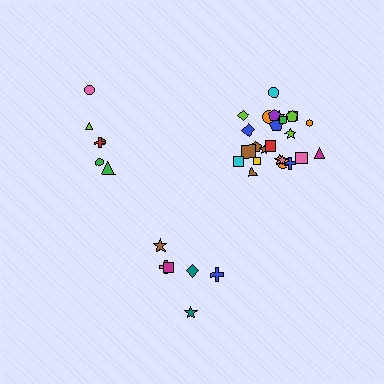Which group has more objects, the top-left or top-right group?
The top-right group.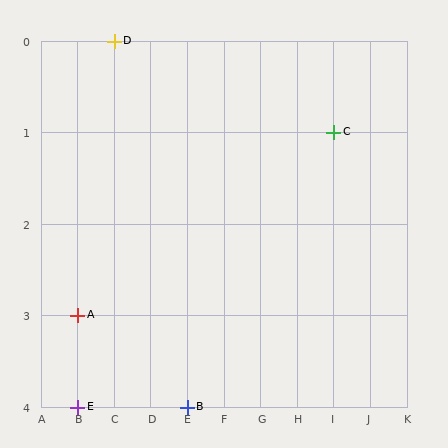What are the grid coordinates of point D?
Point D is at grid coordinates (C, 0).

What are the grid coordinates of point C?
Point C is at grid coordinates (I, 1).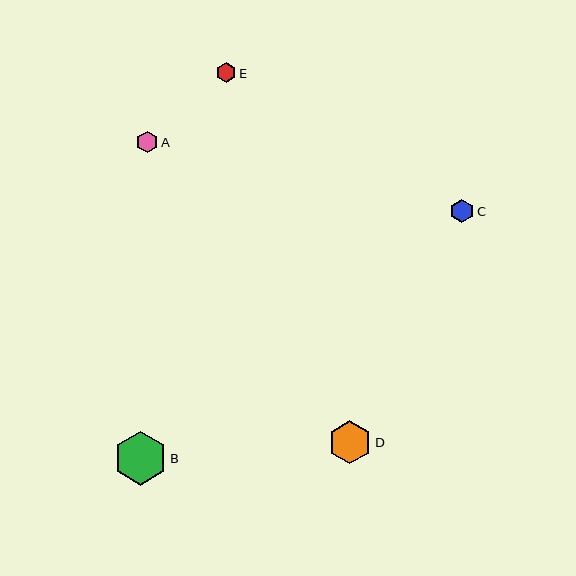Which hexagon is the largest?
Hexagon B is the largest with a size of approximately 53 pixels.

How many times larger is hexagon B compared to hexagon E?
Hexagon B is approximately 2.7 times the size of hexagon E.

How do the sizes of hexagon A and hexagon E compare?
Hexagon A and hexagon E are approximately the same size.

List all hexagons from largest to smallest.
From largest to smallest: B, D, C, A, E.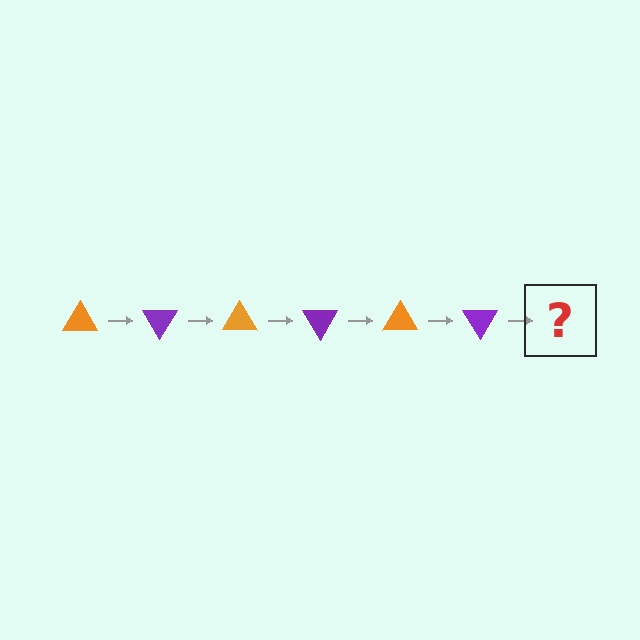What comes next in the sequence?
The next element should be an orange triangle, rotated 360 degrees from the start.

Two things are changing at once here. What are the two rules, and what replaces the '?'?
The two rules are that it rotates 60 degrees each step and the color cycles through orange and purple. The '?' should be an orange triangle, rotated 360 degrees from the start.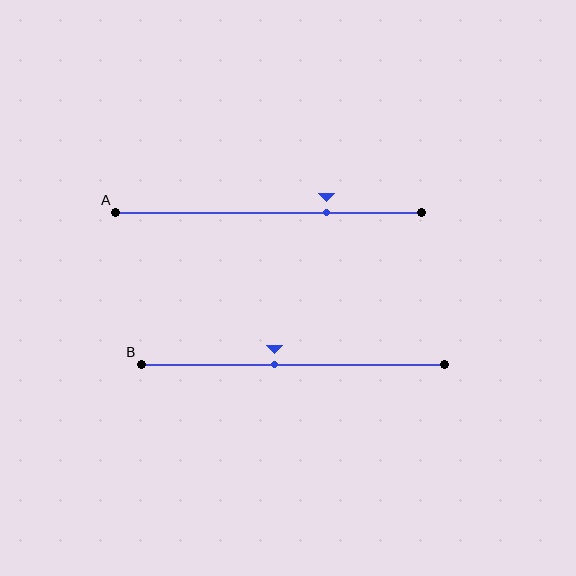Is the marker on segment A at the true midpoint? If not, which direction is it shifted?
No, the marker on segment A is shifted to the right by about 19% of the segment length.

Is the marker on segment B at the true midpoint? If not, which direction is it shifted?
No, the marker on segment B is shifted to the left by about 6% of the segment length.